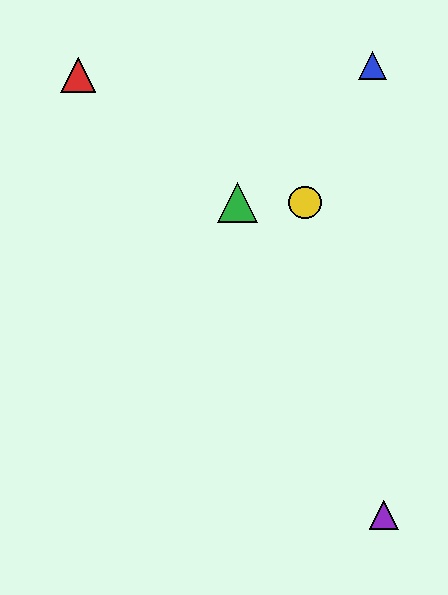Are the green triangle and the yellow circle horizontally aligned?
Yes, both are at y≈202.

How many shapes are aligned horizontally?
2 shapes (the green triangle, the yellow circle) are aligned horizontally.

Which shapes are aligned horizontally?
The green triangle, the yellow circle are aligned horizontally.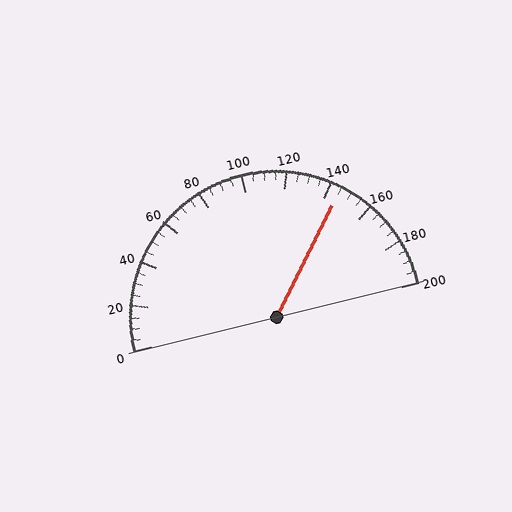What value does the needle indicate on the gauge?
The needle indicates approximately 145.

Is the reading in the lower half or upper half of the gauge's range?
The reading is in the upper half of the range (0 to 200).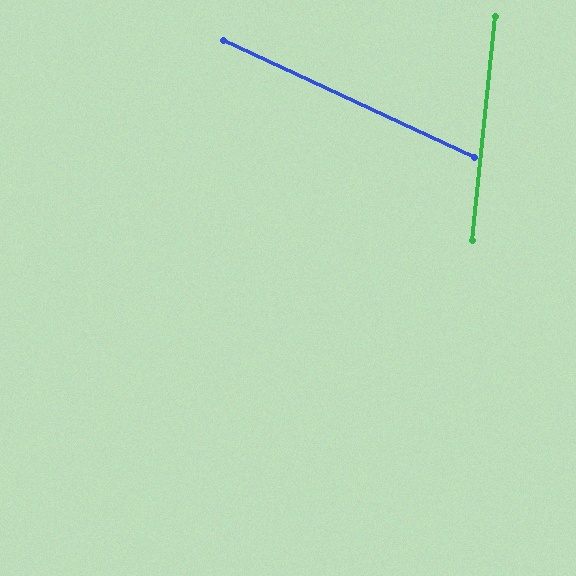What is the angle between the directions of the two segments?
Approximately 71 degrees.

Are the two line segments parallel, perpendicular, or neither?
Neither parallel nor perpendicular — they differ by about 71°.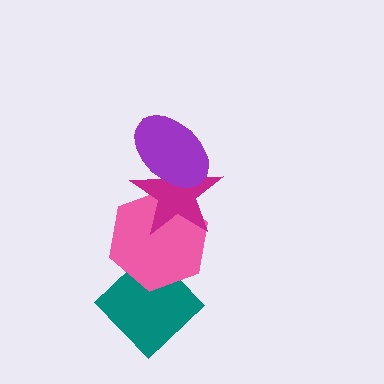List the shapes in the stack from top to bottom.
From top to bottom: the purple ellipse, the magenta star, the pink hexagon, the teal diamond.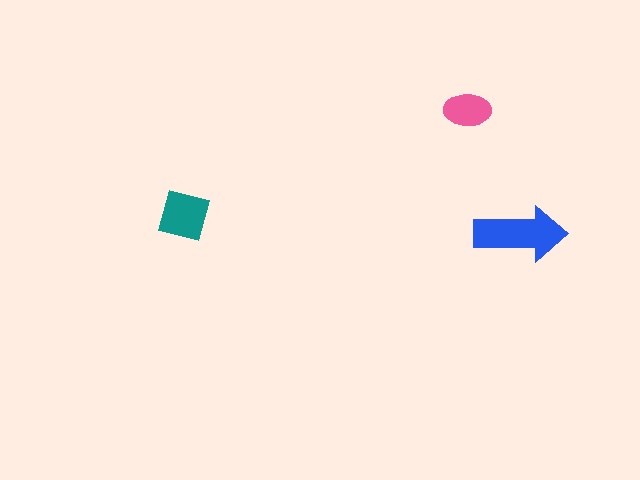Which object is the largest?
The blue arrow.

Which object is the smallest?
The pink ellipse.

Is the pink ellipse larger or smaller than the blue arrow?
Smaller.